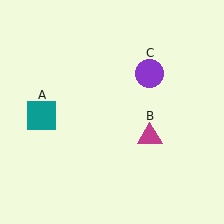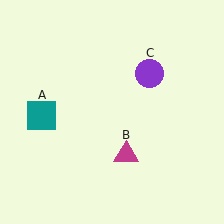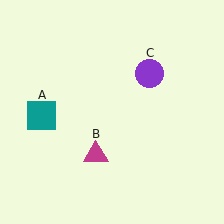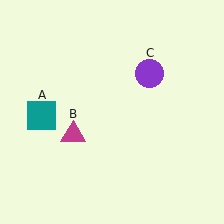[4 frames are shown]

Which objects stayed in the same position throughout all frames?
Teal square (object A) and purple circle (object C) remained stationary.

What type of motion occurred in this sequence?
The magenta triangle (object B) rotated clockwise around the center of the scene.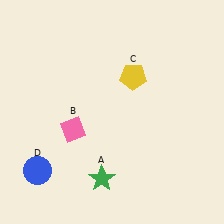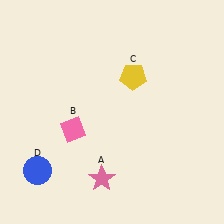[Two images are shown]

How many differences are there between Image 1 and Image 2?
There is 1 difference between the two images.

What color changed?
The star (A) changed from green in Image 1 to pink in Image 2.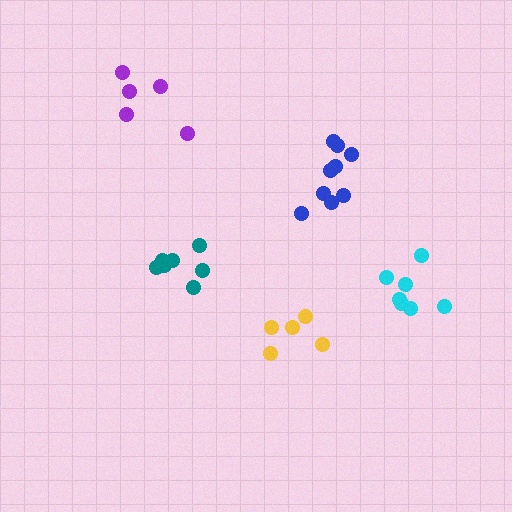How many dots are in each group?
Group 1: 5 dots, Group 2: 9 dots, Group 3: 5 dots, Group 4: 7 dots, Group 5: 7 dots (33 total).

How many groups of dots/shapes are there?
There are 5 groups.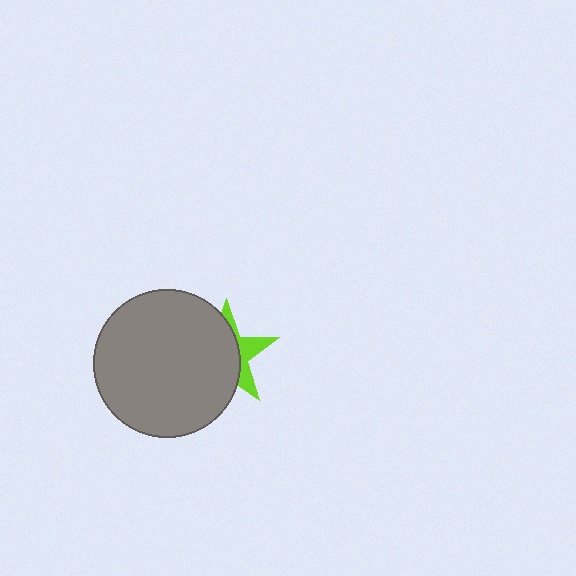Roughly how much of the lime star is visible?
A small part of it is visible (roughly 33%).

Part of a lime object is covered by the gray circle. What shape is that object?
It is a star.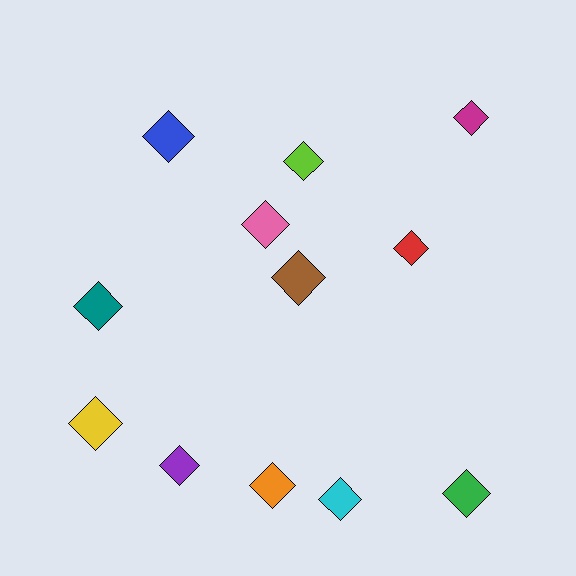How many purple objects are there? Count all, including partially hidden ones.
There is 1 purple object.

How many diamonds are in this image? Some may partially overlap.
There are 12 diamonds.